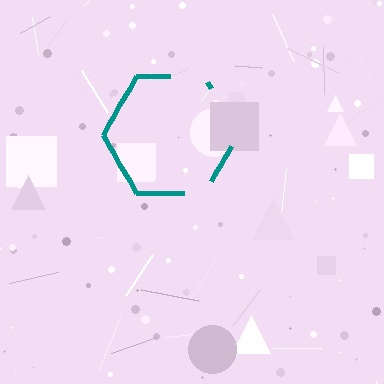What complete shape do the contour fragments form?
The contour fragments form a hexagon.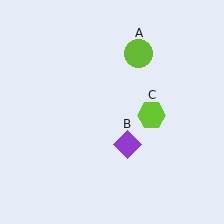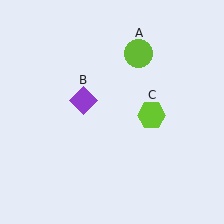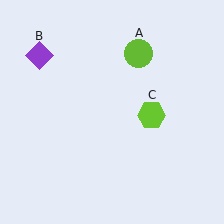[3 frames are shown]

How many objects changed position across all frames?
1 object changed position: purple diamond (object B).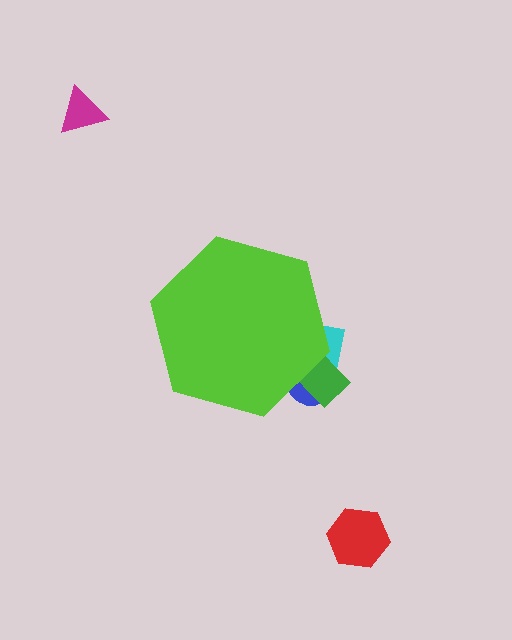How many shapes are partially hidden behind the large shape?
3 shapes are partially hidden.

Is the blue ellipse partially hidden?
Yes, the blue ellipse is partially hidden behind the lime hexagon.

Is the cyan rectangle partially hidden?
Yes, the cyan rectangle is partially hidden behind the lime hexagon.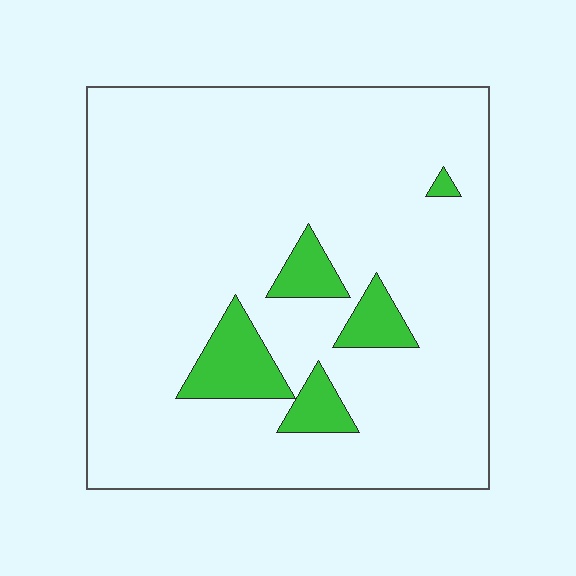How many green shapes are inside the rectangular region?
5.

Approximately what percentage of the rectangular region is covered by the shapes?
Approximately 10%.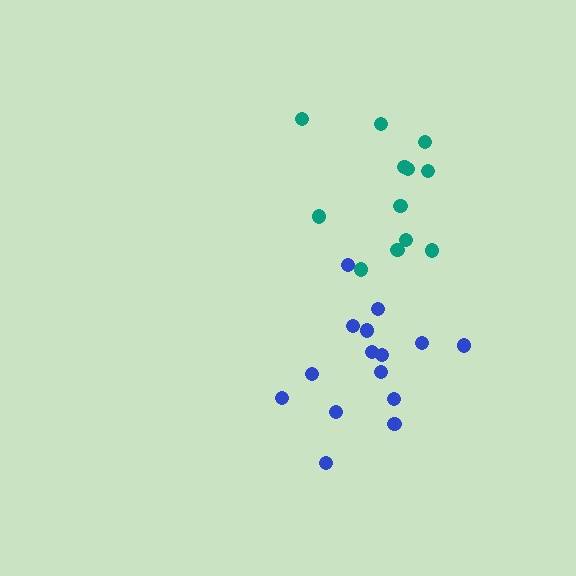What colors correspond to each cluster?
The clusters are colored: blue, teal.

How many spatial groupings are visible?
There are 2 spatial groupings.